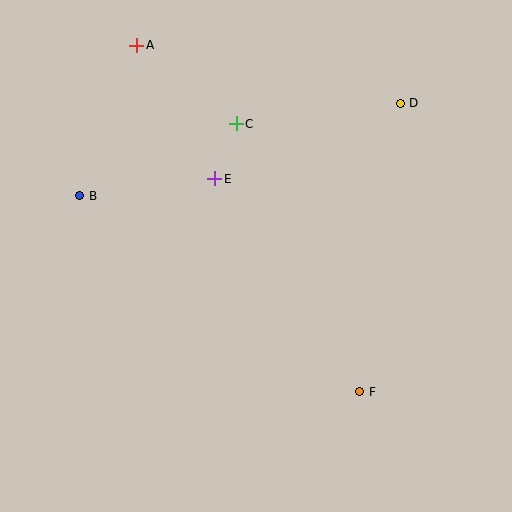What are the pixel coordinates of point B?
Point B is at (80, 196).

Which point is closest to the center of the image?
Point E at (215, 179) is closest to the center.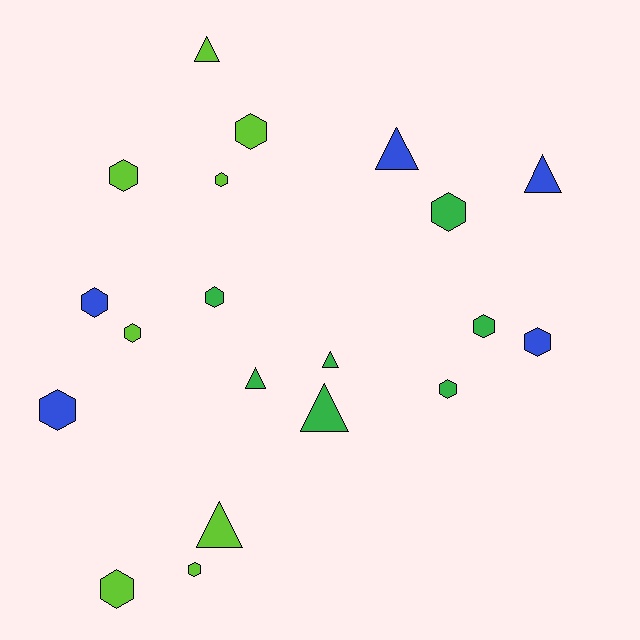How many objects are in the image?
There are 20 objects.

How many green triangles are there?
There are 3 green triangles.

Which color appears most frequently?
Lime, with 8 objects.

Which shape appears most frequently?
Hexagon, with 13 objects.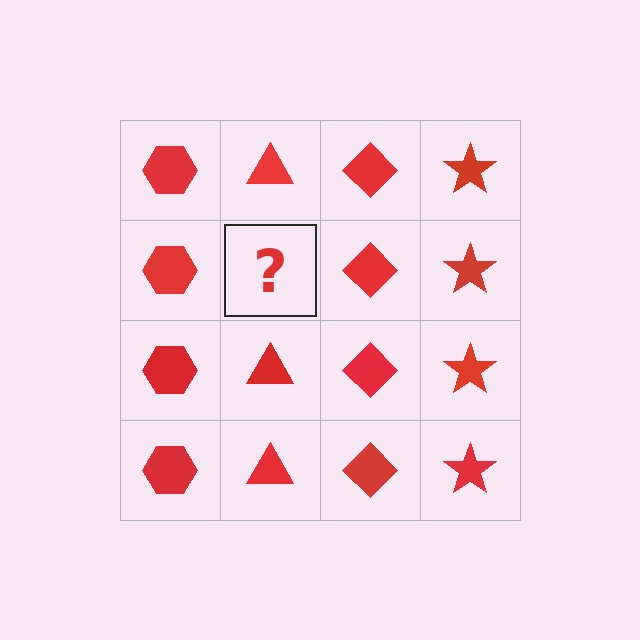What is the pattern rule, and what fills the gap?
The rule is that each column has a consistent shape. The gap should be filled with a red triangle.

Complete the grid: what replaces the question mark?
The question mark should be replaced with a red triangle.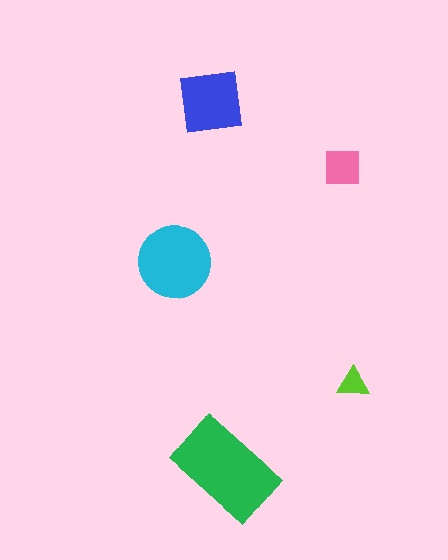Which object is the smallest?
The lime triangle.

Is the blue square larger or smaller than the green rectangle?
Smaller.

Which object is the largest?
The green rectangle.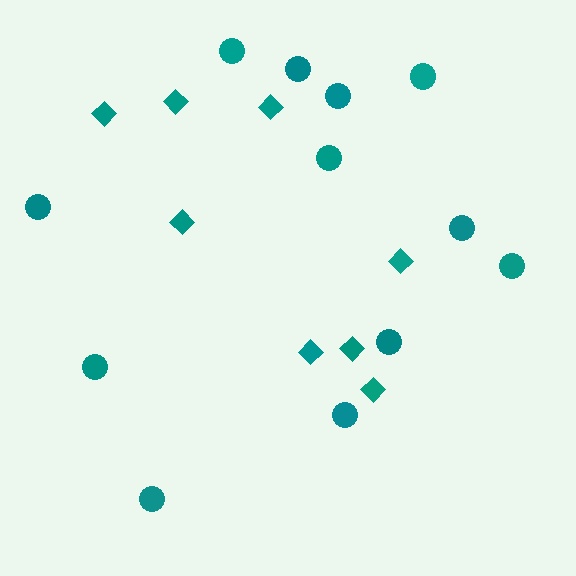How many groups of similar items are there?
There are 2 groups: one group of circles (12) and one group of diamonds (8).